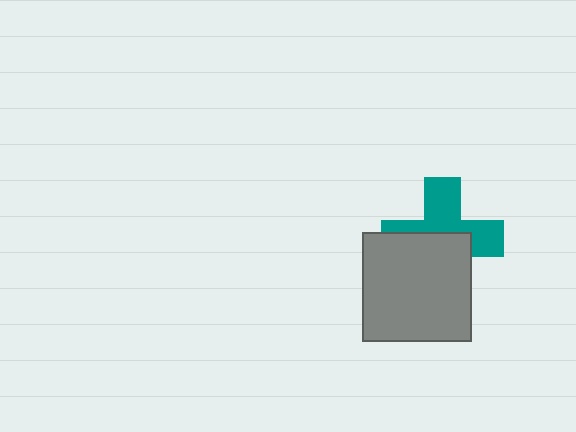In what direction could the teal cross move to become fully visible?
The teal cross could move up. That would shift it out from behind the gray square entirely.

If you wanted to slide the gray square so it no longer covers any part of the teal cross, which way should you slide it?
Slide it down — that is the most direct way to separate the two shapes.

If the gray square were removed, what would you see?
You would see the complete teal cross.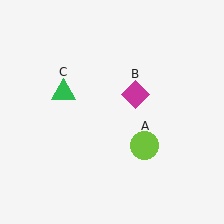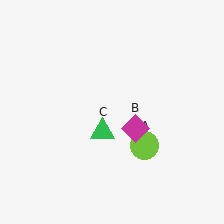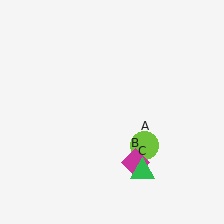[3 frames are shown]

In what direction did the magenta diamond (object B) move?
The magenta diamond (object B) moved down.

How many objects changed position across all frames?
2 objects changed position: magenta diamond (object B), green triangle (object C).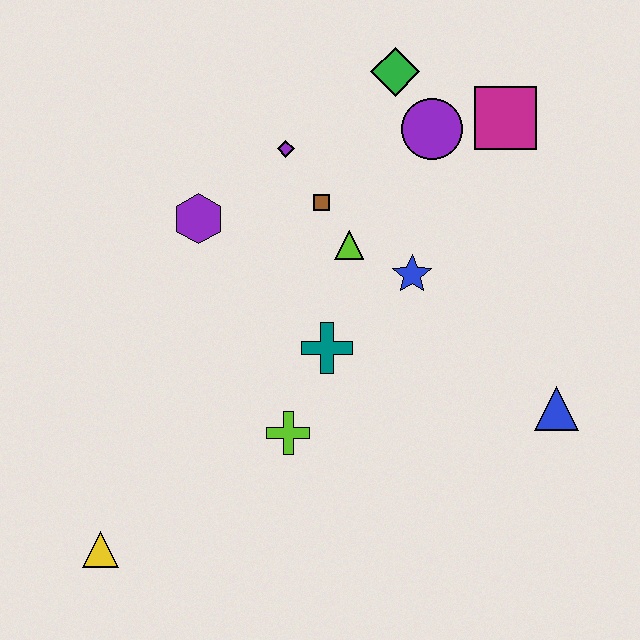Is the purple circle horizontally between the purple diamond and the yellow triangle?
No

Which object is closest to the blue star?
The lime triangle is closest to the blue star.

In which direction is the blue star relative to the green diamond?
The blue star is below the green diamond.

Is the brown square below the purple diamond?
Yes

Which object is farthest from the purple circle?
The yellow triangle is farthest from the purple circle.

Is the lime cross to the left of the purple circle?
Yes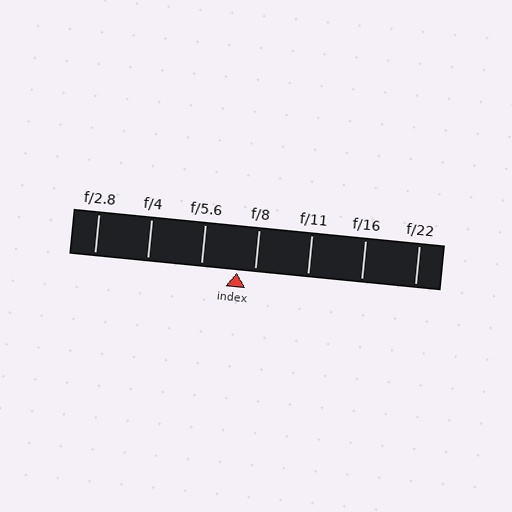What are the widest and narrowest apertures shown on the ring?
The widest aperture shown is f/2.8 and the narrowest is f/22.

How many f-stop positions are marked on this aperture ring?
There are 7 f-stop positions marked.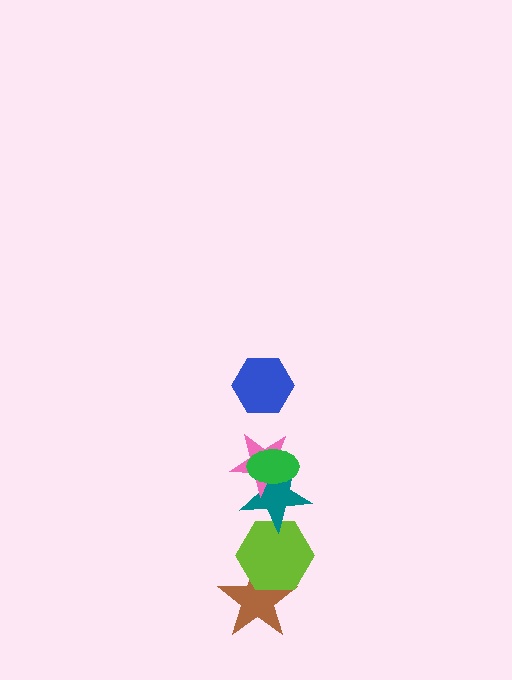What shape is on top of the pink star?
The green ellipse is on top of the pink star.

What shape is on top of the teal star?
The pink star is on top of the teal star.